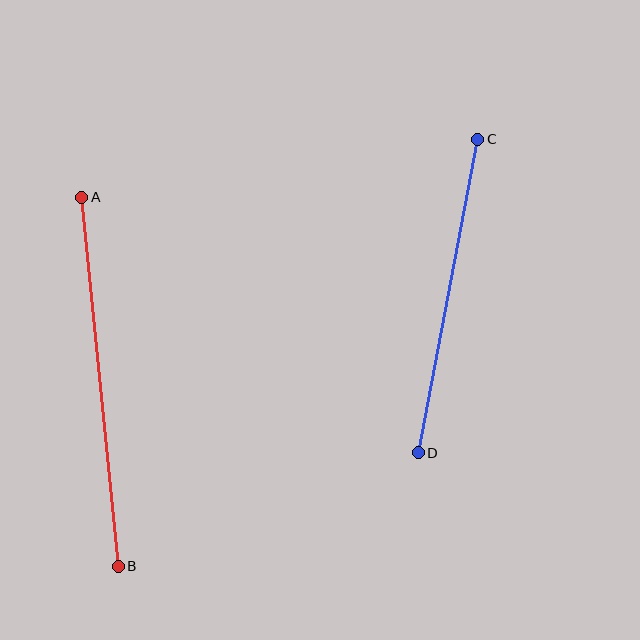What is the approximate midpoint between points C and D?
The midpoint is at approximately (448, 296) pixels.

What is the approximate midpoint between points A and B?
The midpoint is at approximately (100, 382) pixels.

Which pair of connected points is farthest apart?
Points A and B are farthest apart.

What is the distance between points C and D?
The distance is approximately 320 pixels.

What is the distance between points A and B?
The distance is approximately 371 pixels.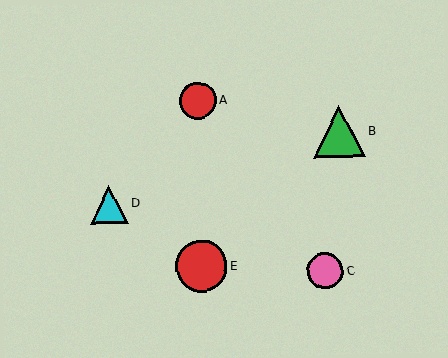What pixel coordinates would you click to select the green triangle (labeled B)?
Click at (339, 132) to select the green triangle B.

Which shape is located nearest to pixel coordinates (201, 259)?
The red circle (labeled E) at (201, 266) is nearest to that location.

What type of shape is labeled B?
Shape B is a green triangle.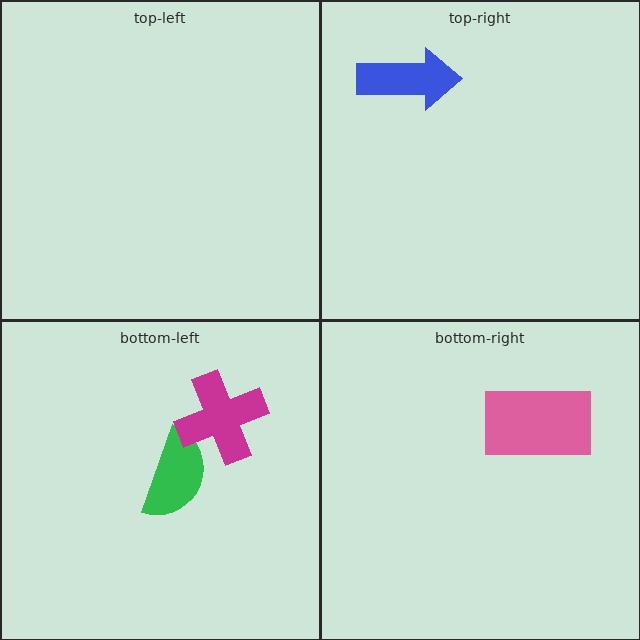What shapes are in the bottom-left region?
The green semicircle, the magenta cross.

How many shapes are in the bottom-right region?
1.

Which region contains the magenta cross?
The bottom-left region.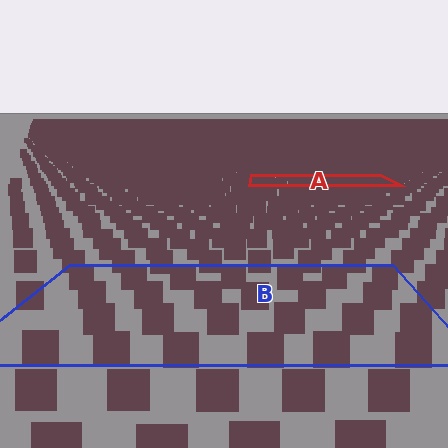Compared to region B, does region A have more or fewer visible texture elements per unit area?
Region A has more texture elements per unit area — they are packed more densely because it is farther away.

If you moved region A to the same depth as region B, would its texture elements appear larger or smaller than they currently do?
They would appear larger. At a closer depth, the same texture elements are projected at a bigger on-screen size.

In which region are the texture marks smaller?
The texture marks are smaller in region A, because it is farther away.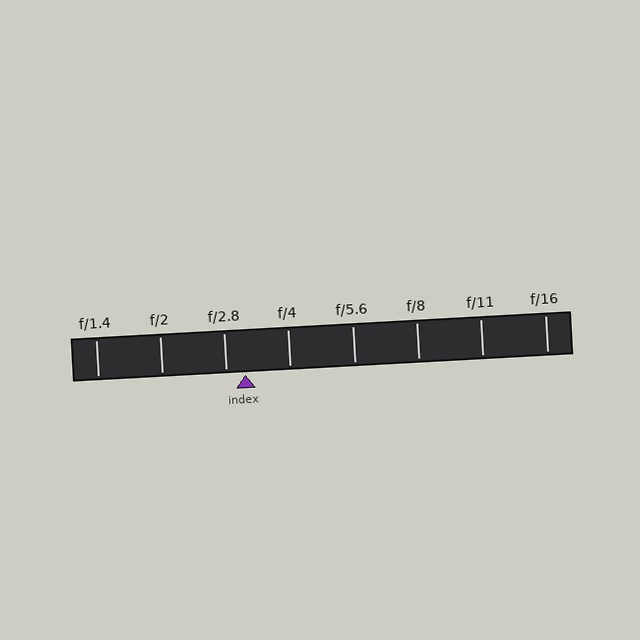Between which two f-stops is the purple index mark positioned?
The index mark is between f/2.8 and f/4.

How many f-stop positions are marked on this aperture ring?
There are 8 f-stop positions marked.